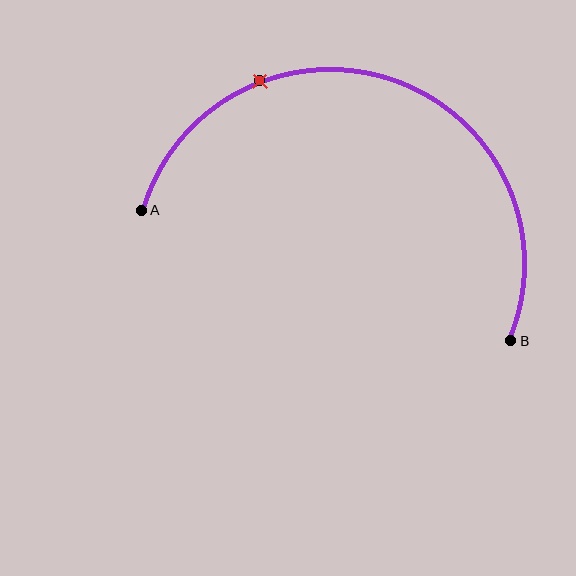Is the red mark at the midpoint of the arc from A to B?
No. The red mark lies on the arc but is closer to endpoint A. The arc midpoint would be at the point on the curve equidistant along the arc from both A and B.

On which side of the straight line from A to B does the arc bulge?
The arc bulges above the straight line connecting A and B.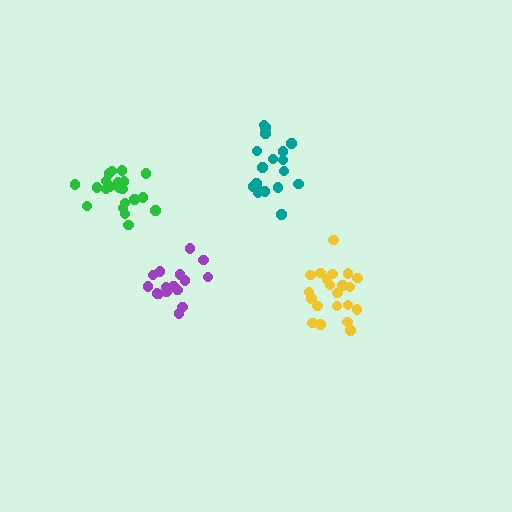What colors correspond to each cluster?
The clusters are colored: yellow, teal, purple, green.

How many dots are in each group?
Group 1: 21 dots, Group 2: 18 dots, Group 3: 16 dots, Group 4: 21 dots (76 total).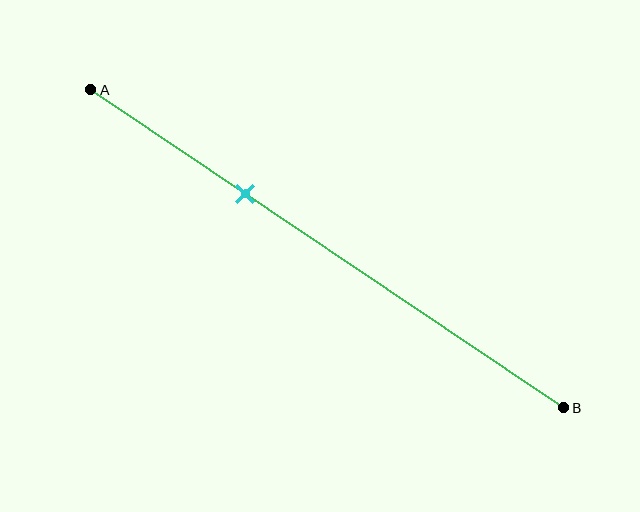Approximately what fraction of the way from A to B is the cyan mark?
The cyan mark is approximately 35% of the way from A to B.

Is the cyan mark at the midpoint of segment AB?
No, the mark is at about 35% from A, not at the 50% midpoint.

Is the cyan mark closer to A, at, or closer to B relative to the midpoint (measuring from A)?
The cyan mark is closer to point A than the midpoint of segment AB.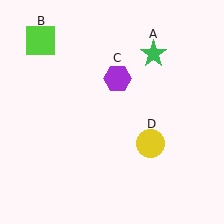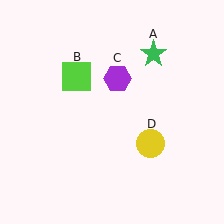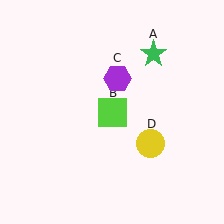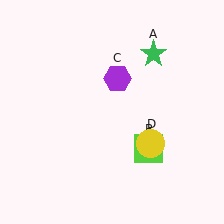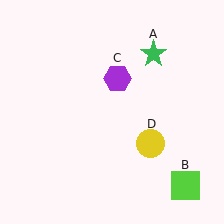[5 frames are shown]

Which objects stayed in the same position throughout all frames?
Green star (object A) and purple hexagon (object C) and yellow circle (object D) remained stationary.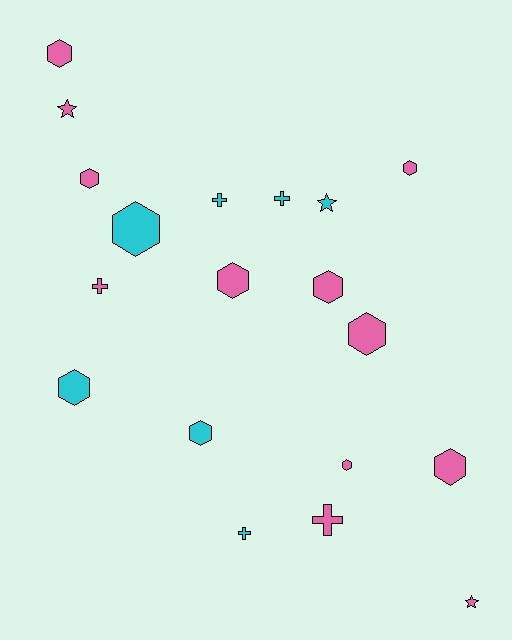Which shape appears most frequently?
Hexagon, with 11 objects.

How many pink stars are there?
There are 2 pink stars.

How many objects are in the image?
There are 19 objects.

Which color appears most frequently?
Pink, with 12 objects.